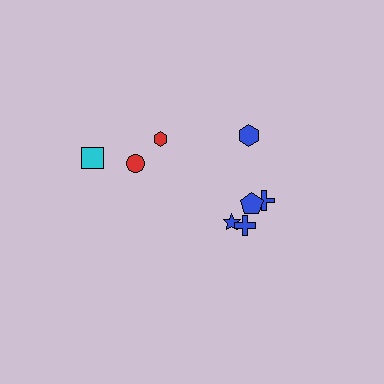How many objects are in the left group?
There are 3 objects.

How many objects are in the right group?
There are 5 objects.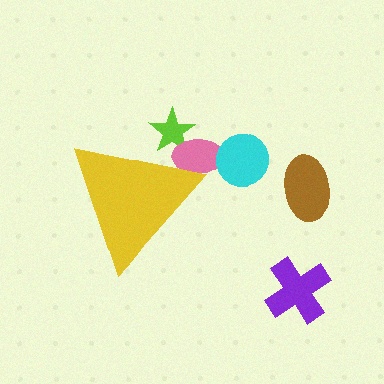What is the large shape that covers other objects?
A yellow triangle.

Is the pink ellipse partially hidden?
Yes, the pink ellipse is partially hidden behind the yellow triangle.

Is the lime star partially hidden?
Yes, the lime star is partially hidden behind the yellow triangle.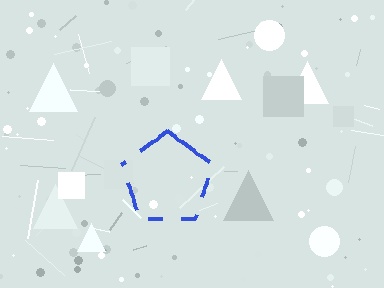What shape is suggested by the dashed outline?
The dashed outline suggests a pentagon.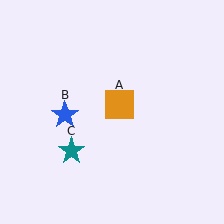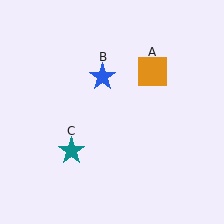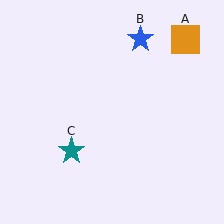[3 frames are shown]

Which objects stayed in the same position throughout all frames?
Teal star (object C) remained stationary.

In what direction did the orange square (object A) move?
The orange square (object A) moved up and to the right.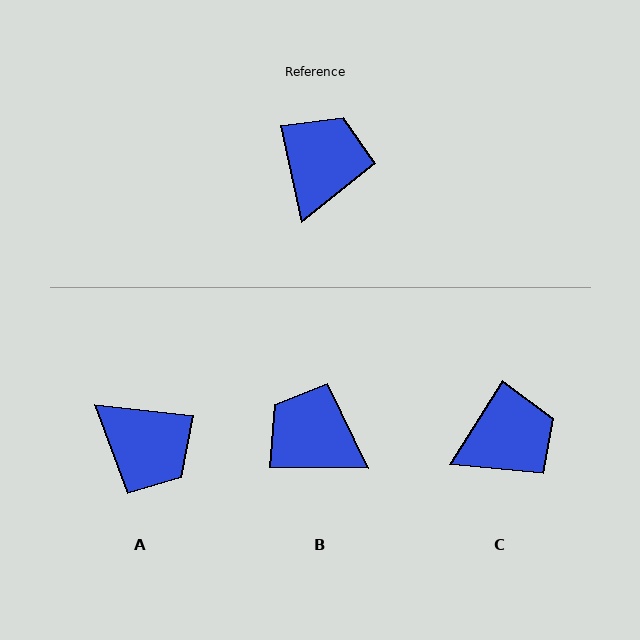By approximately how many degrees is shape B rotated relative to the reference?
Approximately 78 degrees counter-clockwise.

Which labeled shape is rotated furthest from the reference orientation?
A, about 108 degrees away.